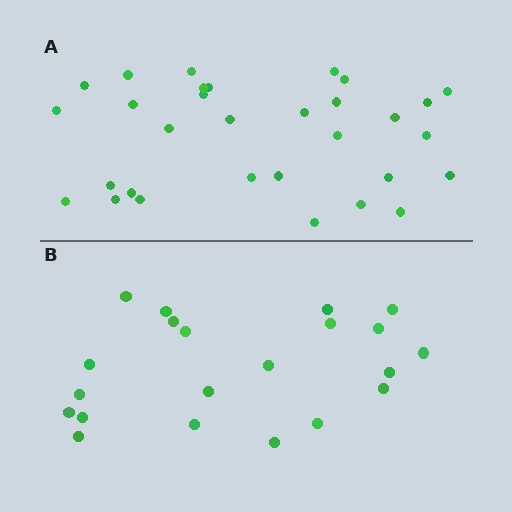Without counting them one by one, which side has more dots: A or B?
Region A (the top region) has more dots.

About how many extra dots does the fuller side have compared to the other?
Region A has roughly 10 or so more dots than region B.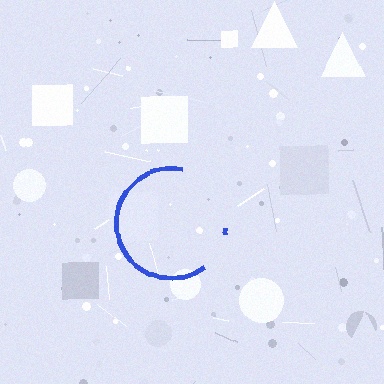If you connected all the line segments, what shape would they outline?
They would outline a circle.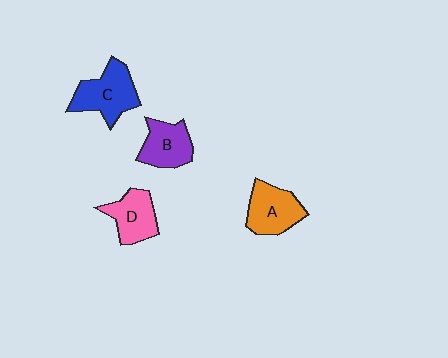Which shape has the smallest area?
Shape D (pink).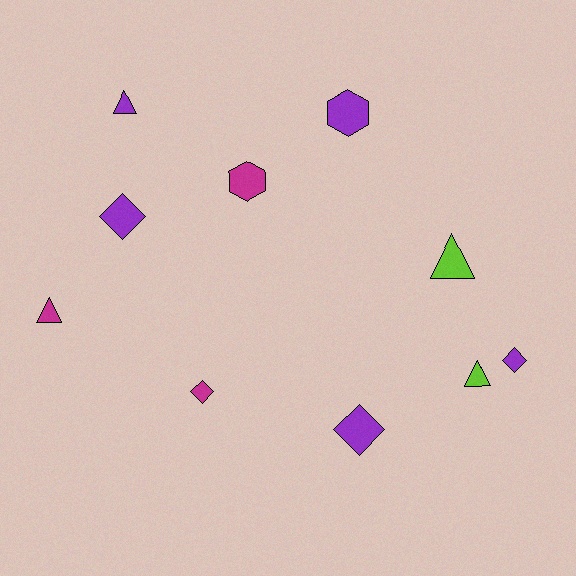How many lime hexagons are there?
There are no lime hexagons.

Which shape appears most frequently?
Triangle, with 4 objects.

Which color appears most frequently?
Purple, with 5 objects.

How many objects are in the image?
There are 10 objects.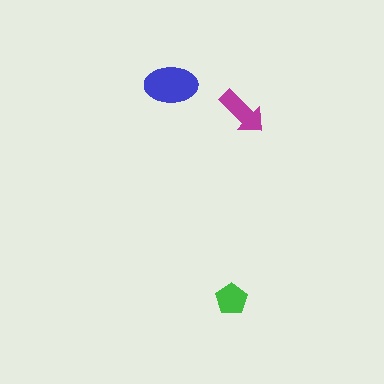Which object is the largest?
The blue ellipse.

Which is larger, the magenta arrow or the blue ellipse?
The blue ellipse.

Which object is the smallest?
The green pentagon.